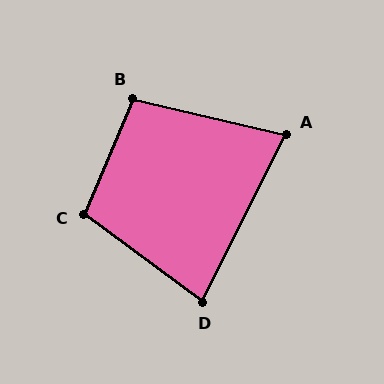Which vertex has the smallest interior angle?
A, at approximately 76 degrees.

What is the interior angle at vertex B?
Approximately 100 degrees (obtuse).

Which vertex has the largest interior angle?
C, at approximately 104 degrees.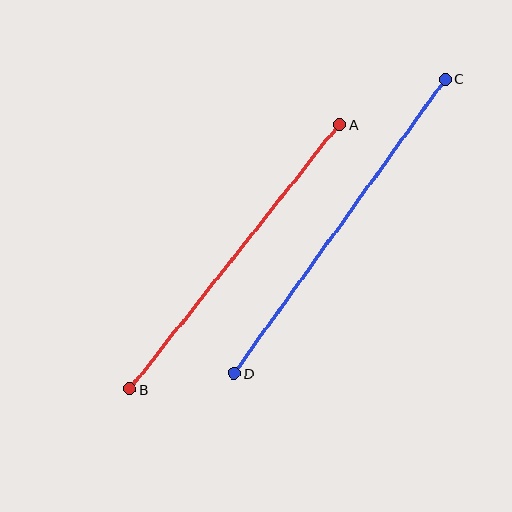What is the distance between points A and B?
The distance is approximately 338 pixels.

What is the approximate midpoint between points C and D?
The midpoint is at approximately (340, 226) pixels.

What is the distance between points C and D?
The distance is approximately 362 pixels.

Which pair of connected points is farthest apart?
Points C and D are farthest apart.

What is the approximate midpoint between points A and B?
The midpoint is at approximately (235, 257) pixels.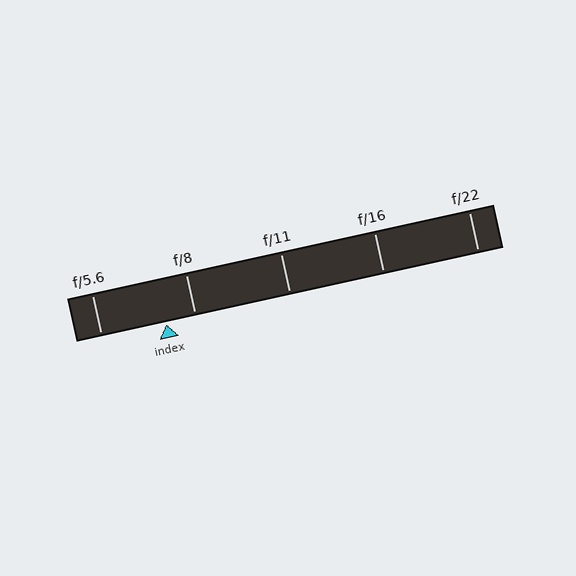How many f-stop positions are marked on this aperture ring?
There are 5 f-stop positions marked.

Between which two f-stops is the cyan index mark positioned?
The index mark is between f/5.6 and f/8.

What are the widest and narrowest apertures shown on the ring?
The widest aperture shown is f/5.6 and the narrowest is f/22.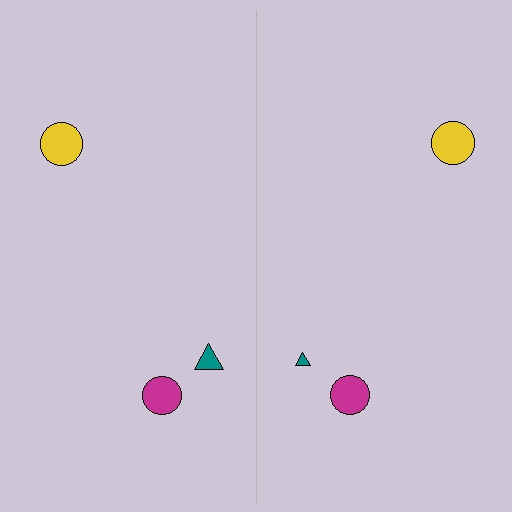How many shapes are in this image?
There are 6 shapes in this image.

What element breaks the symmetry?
The teal triangle on the right side has a different size than its mirror counterpart.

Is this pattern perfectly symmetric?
No, the pattern is not perfectly symmetric. The teal triangle on the right side has a different size than its mirror counterpart.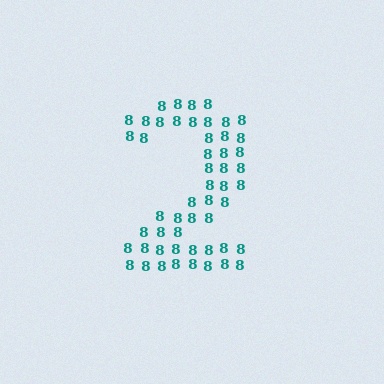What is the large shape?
The large shape is the digit 2.